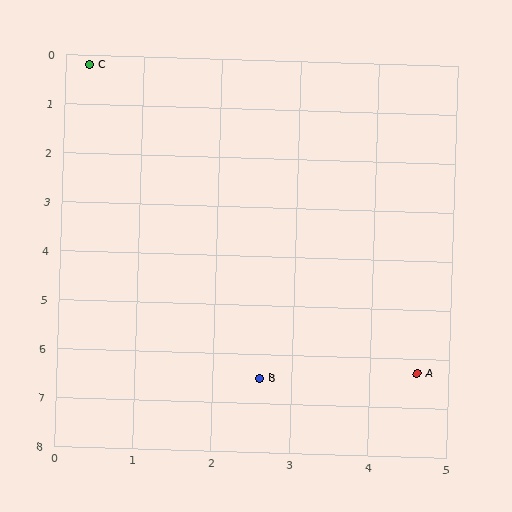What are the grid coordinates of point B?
Point B is at approximately (2.6, 6.5).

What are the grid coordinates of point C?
Point C is at approximately (0.3, 0.2).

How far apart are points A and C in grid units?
Points A and C are about 7.5 grid units apart.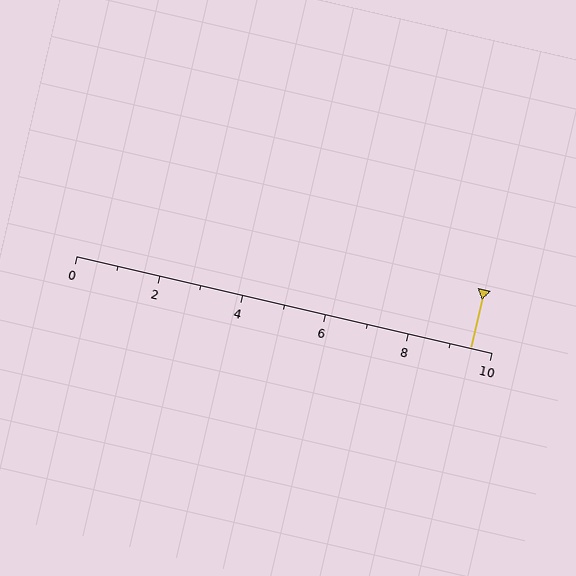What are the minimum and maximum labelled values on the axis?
The axis runs from 0 to 10.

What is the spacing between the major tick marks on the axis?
The major ticks are spaced 2 apart.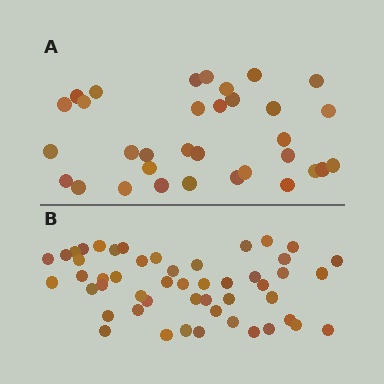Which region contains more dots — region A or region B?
Region B (the bottom region) has more dots.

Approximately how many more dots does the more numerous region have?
Region B has approximately 15 more dots than region A.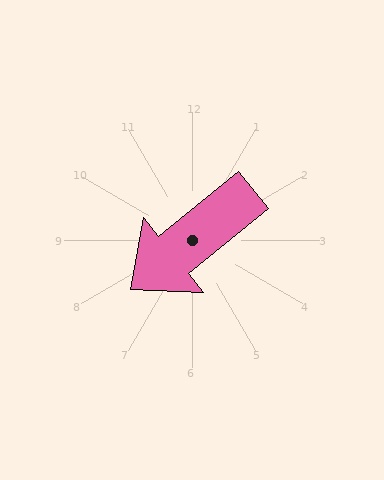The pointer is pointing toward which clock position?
Roughly 8 o'clock.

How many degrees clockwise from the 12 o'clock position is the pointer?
Approximately 231 degrees.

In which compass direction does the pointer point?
Southwest.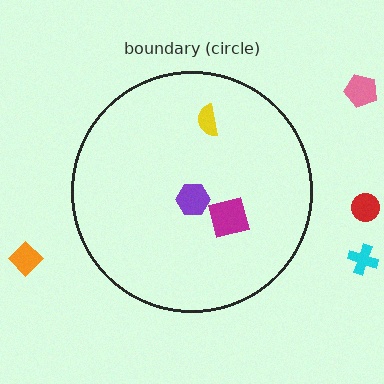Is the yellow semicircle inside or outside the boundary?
Inside.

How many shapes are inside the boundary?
3 inside, 4 outside.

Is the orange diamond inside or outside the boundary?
Outside.